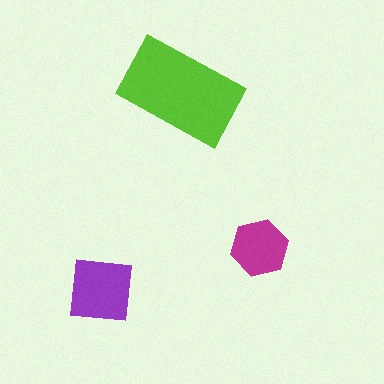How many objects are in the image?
There are 3 objects in the image.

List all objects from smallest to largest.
The magenta hexagon, the purple square, the lime rectangle.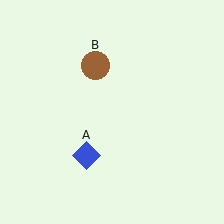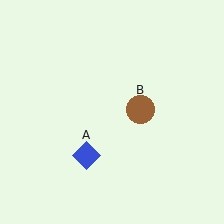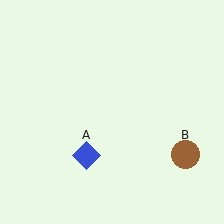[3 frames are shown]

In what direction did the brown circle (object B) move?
The brown circle (object B) moved down and to the right.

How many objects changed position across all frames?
1 object changed position: brown circle (object B).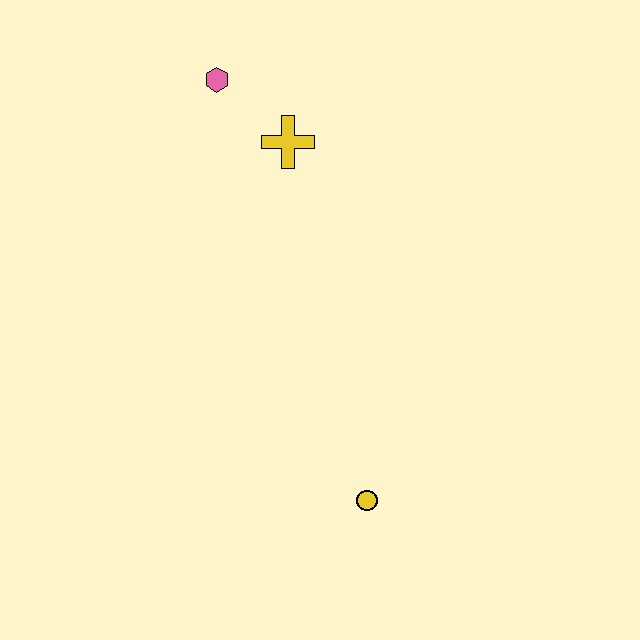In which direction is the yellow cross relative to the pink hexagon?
The yellow cross is to the right of the pink hexagon.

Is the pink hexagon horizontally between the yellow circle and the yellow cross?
No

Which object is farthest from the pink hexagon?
The yellow circle is farthest from the pink hexagon.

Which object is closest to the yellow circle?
The yellow cross is closest to the yellow circle.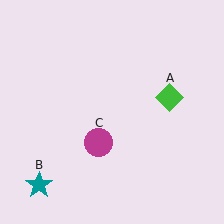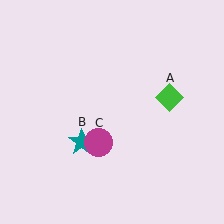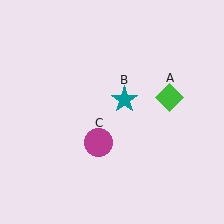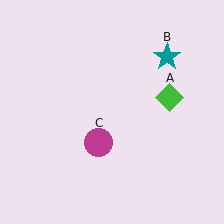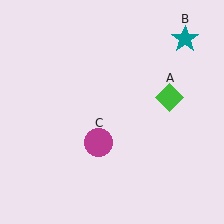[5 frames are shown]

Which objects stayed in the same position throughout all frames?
Green diamond (object A) and magenta circle (object C) remained stationary.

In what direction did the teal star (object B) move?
The teal star (object B) moved up and to the right.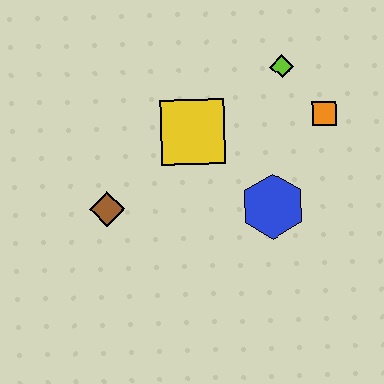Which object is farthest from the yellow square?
The orange square is farthest from the yellow square.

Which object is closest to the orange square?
The lime diamond is closest to the orange square.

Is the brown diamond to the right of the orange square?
No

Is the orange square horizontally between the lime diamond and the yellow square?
No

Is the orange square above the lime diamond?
No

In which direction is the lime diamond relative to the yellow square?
The lime diamond is to the right of the yellow square.